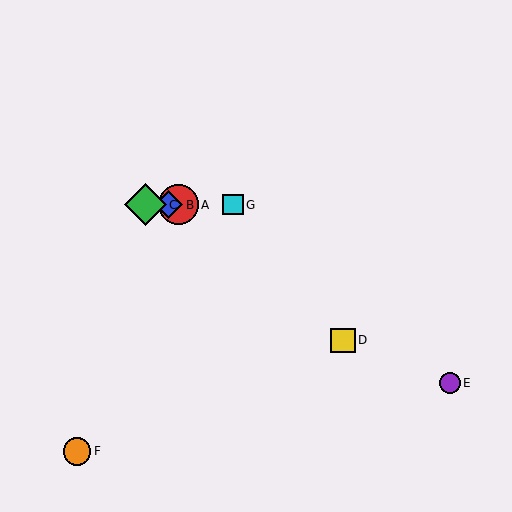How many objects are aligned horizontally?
4 objects (A, B, C, G) are aligned horizontally.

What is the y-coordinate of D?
Object D is at y≈340.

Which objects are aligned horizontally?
Objects A, B, C, G are aligned horizontally.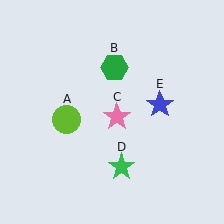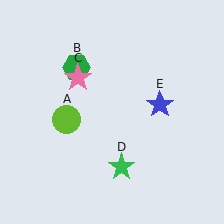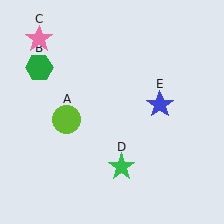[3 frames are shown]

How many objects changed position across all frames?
2 objects changed position: green hexagon (object B), pink star (object C).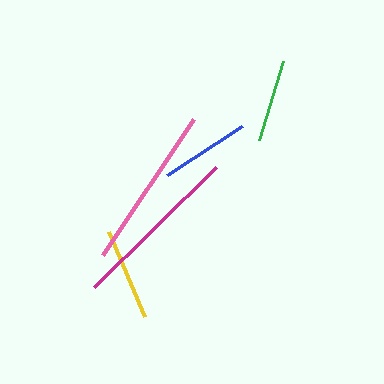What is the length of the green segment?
The green segment is approximately 83 pixels long.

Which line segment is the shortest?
The green line is the shortest at approximately 83 pixels.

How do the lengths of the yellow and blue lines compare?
The yellow and blue lines are approximately the same length.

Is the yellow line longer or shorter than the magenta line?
The magenta line is longer than the yellow line.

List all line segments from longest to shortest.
From longest to shortest: magenta, pink, yellow, blue, green.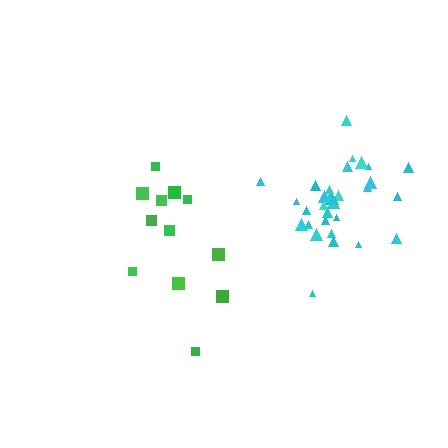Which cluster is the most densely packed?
Cyan.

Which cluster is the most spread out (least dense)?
Green.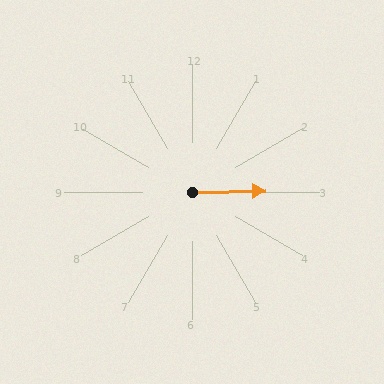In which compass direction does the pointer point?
East.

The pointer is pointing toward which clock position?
Roughly 3 o'clock.